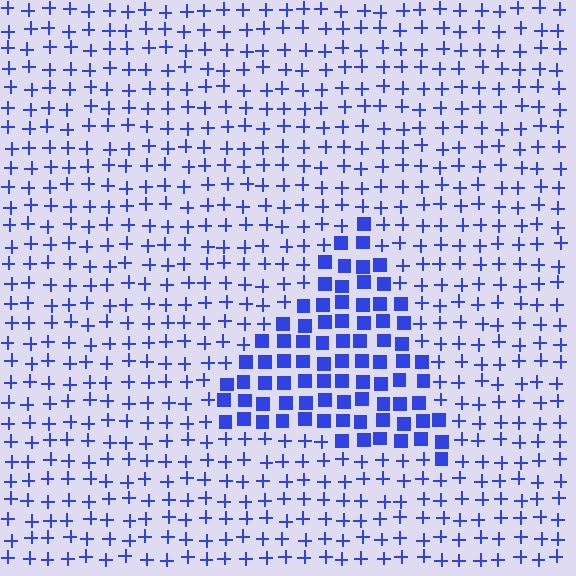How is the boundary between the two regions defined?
The boundary is defined by a change in element shape: squares inside vs. plus signs outside. All elements share the same color and spacing.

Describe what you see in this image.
The image is filled with small blue elements arranged in a uniform grid. A triangle-shaped region contains squares, while the surrounding area contains plus signs. The boundary is defined purely by the change in element shape.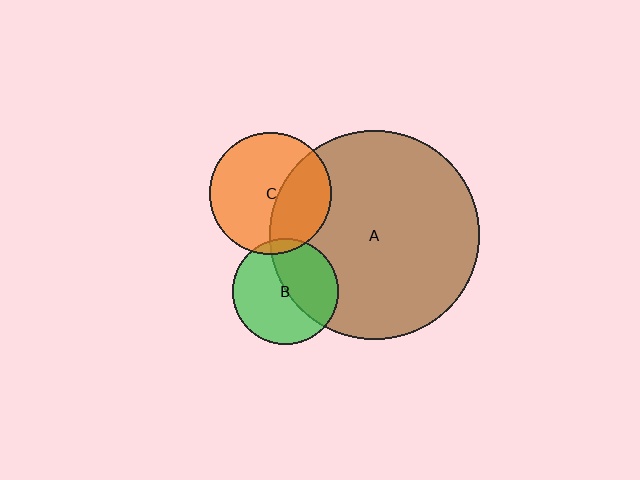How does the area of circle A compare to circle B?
Approximately 3.9 times.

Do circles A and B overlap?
Yes.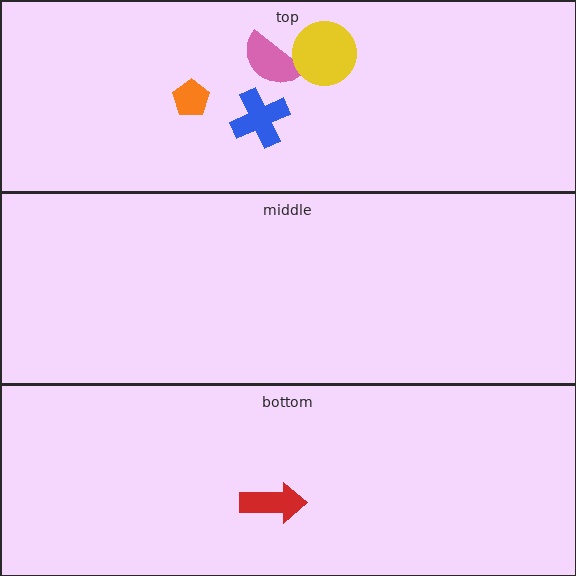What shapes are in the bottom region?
The red arrow.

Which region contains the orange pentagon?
The top region.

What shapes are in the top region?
The blue cross, the pink semicircle, the orange pentagon, the yellow circle.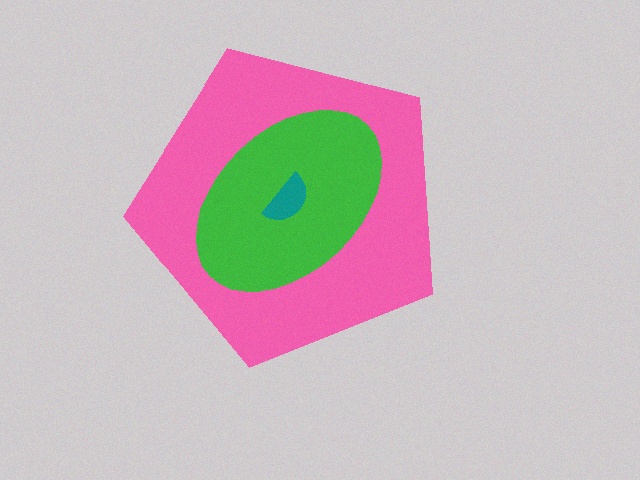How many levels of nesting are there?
3.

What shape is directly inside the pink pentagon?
The green ellipse.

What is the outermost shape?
The pink pentagon.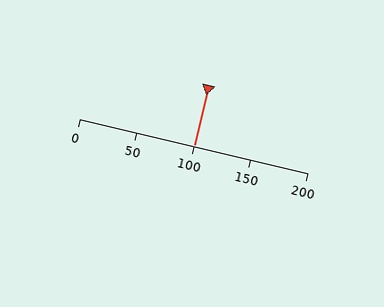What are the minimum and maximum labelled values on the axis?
The axis runs from 0 to 200.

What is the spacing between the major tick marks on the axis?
The major ticks are spaced 50 apart.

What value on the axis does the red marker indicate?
The marker indicates approximately 100.